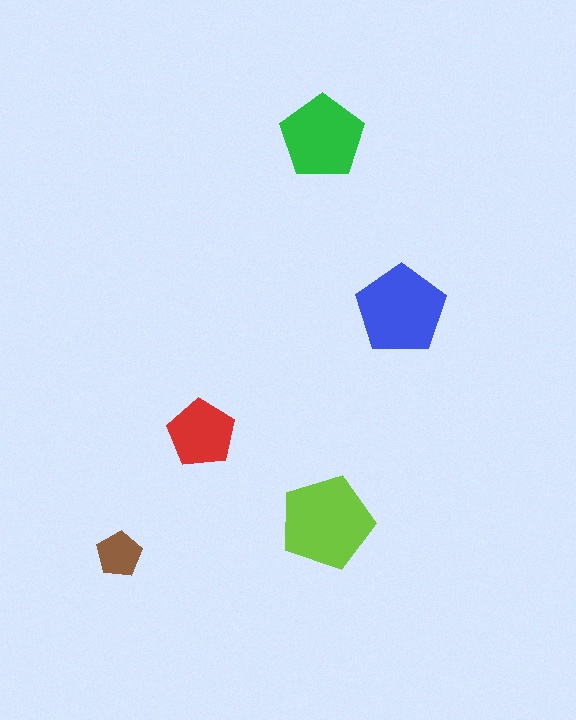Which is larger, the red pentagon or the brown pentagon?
The red one.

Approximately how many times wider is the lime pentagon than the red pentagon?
About 1.5 times wider.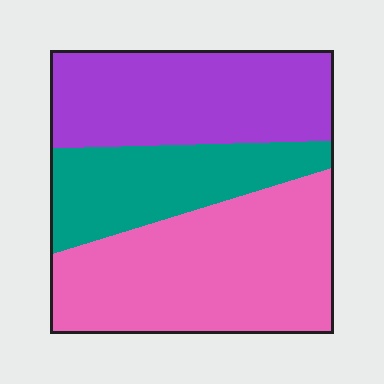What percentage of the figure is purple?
Purple takes up about one third (1/3) of the figure.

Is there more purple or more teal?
Purple.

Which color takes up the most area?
Pink, at roughly 45%.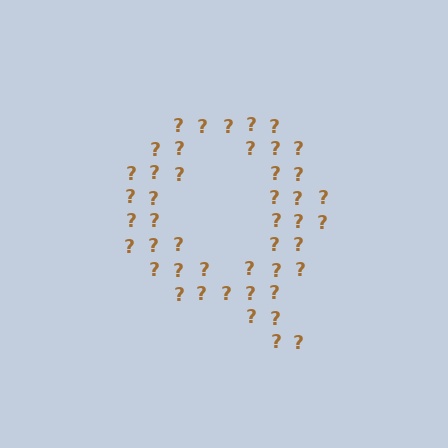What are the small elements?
The small elements are question marks.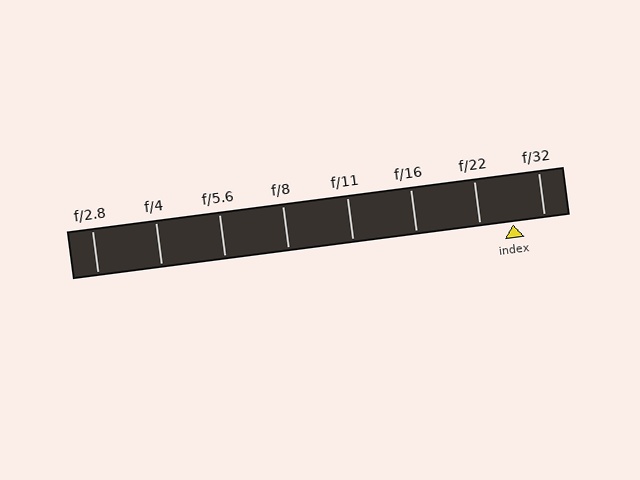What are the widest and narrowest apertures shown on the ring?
The widest aperture shown is f/2.8 and the narrowest is f/32.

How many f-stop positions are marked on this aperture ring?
There are 8 f-stop positions marked.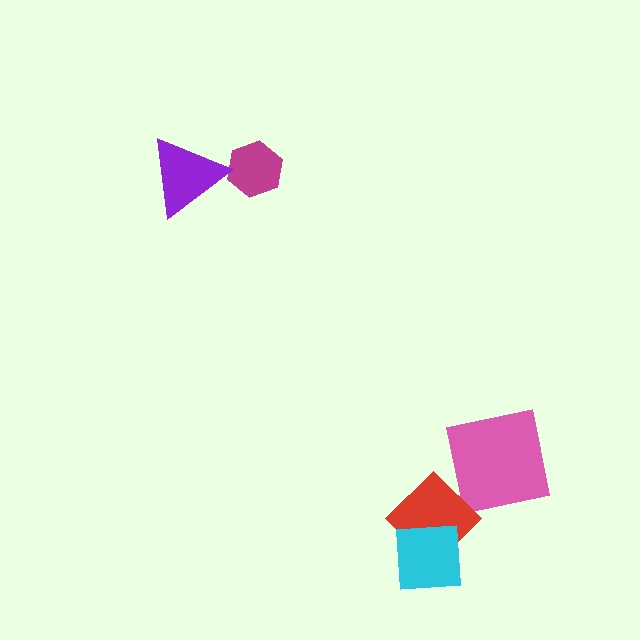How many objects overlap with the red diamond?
1 object overlaps with the red diamond.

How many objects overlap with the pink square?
0 objects overlap with the pink square.